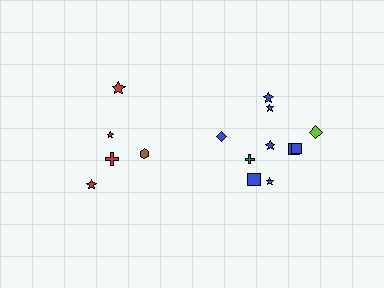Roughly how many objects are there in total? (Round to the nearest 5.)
Roughly 15 objects in total.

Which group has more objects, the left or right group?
The right group.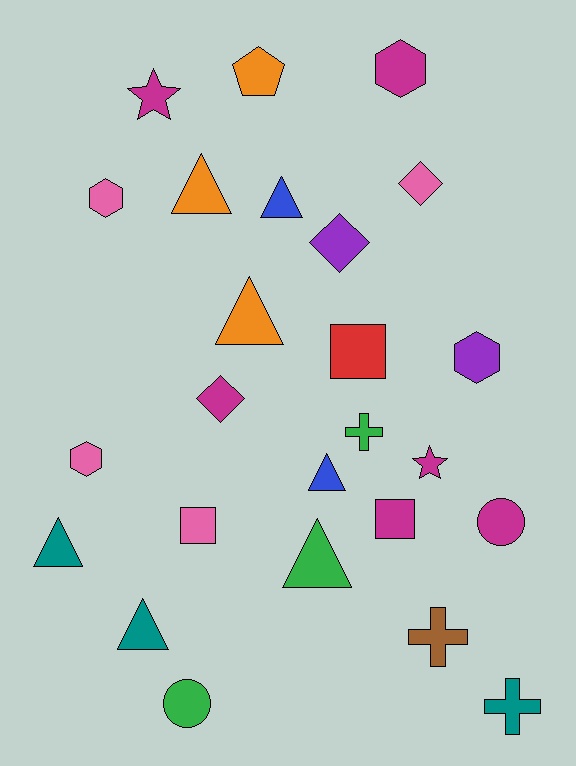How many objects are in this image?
There are 25 objects.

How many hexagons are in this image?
There are 4 hexagons.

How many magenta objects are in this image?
There are 6 magenta objects.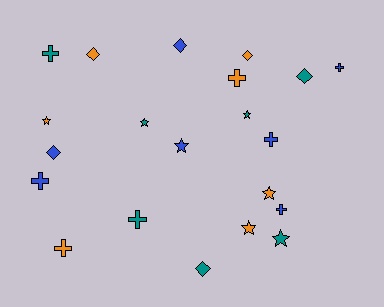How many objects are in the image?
There are 21 objects.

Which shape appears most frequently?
Cross, with 8 objects.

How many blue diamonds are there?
There are 2 blue diamonds.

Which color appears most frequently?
Teal, with 7 objects.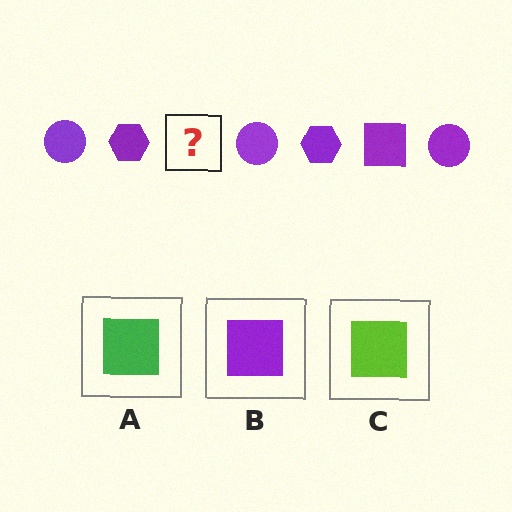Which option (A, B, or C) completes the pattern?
B.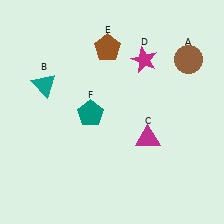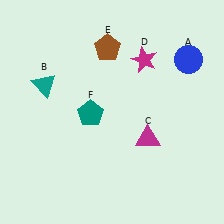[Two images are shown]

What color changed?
The circle (A) changed from brown in Image 1 to blue in Image 2.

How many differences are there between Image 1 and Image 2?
There is 1 difference between the two images.